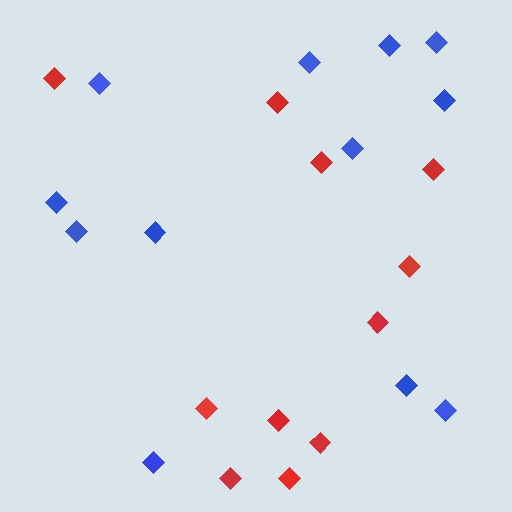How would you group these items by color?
There are 2 groups: one group of blue diamonds (12) and one group of red diamonds (11).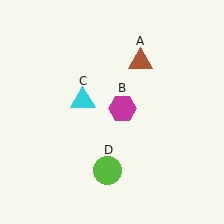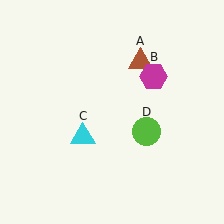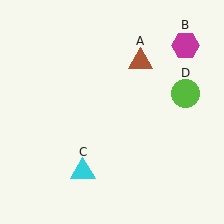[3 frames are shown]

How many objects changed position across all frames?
3 objects changed position: magenta hexagon (object B), cyan triangle (object C), lime circle (object D).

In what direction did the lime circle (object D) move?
The lime circle (object D) moved up and to the right.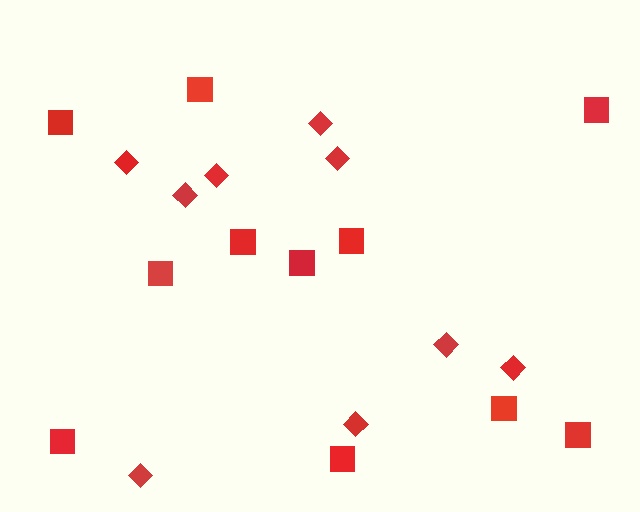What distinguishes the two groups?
There are 2 groups: one group of diamonds (9) and one group of squares (11).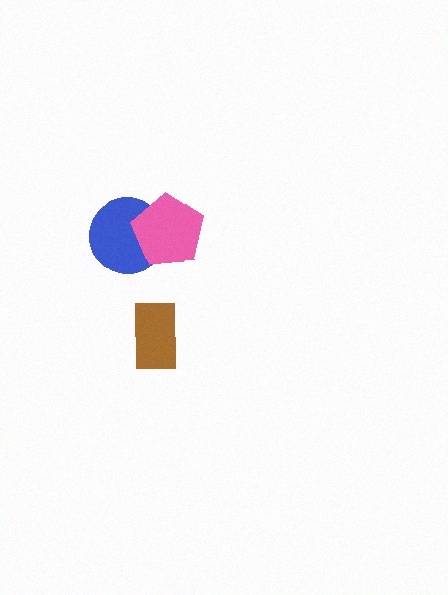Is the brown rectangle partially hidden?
No, no other shape covers it.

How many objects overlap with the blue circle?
1 object overlaps with the blue circle.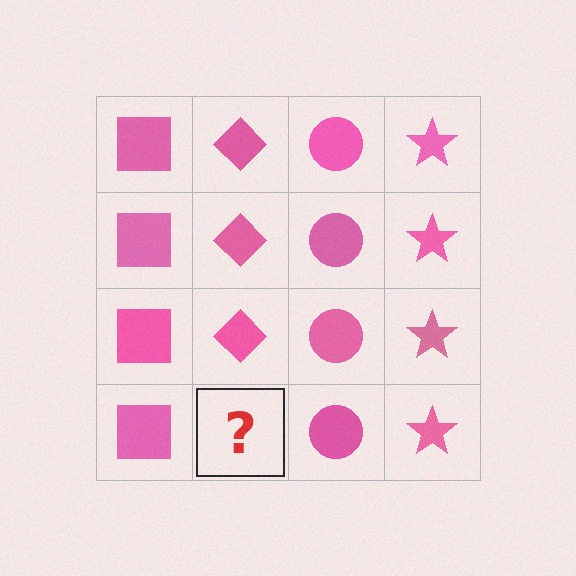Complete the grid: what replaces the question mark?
The question mark should be replaced with a pink diamond.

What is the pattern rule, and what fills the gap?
The rule is that each column has a consistent shape. The gap should be filled with a pink diamond.